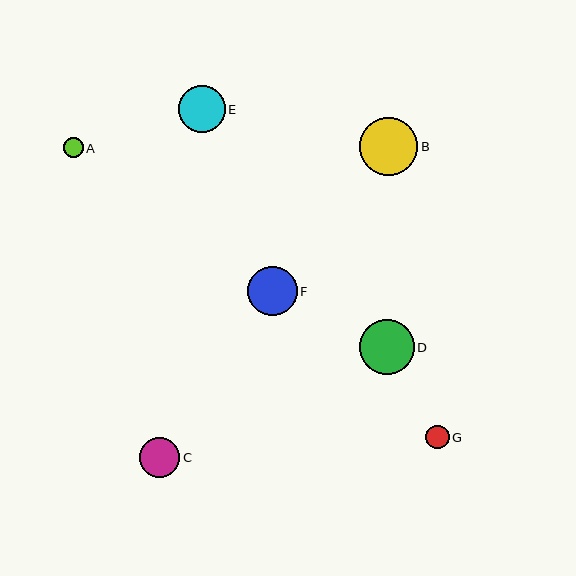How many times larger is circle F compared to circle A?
Circle F is approximately 2.5 times the size of circle A.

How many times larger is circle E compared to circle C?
Circle E is approximately 1.2 times the size of circle C.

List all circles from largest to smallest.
From largest to smallest: B, D, F, E, C, G, A.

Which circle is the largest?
Circle B is the largest with a size of approximately 58 pixels.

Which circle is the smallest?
Circle A is the smallest with a size of approximately 20 pixels.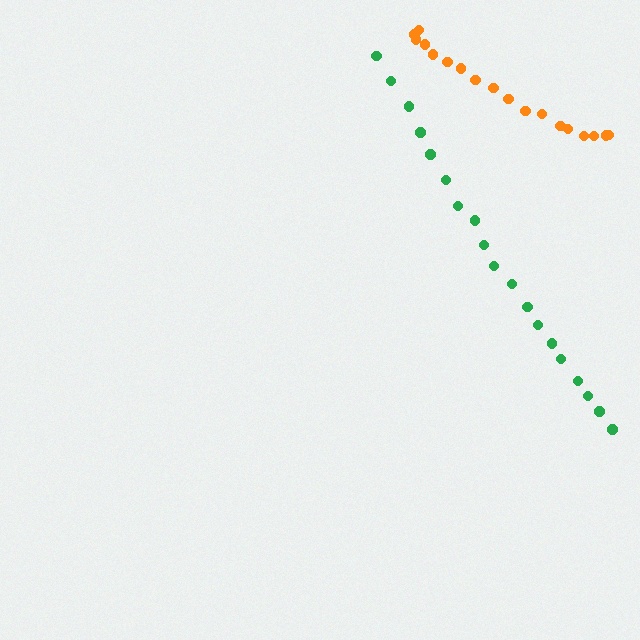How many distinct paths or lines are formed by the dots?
There are 2 distinct paths.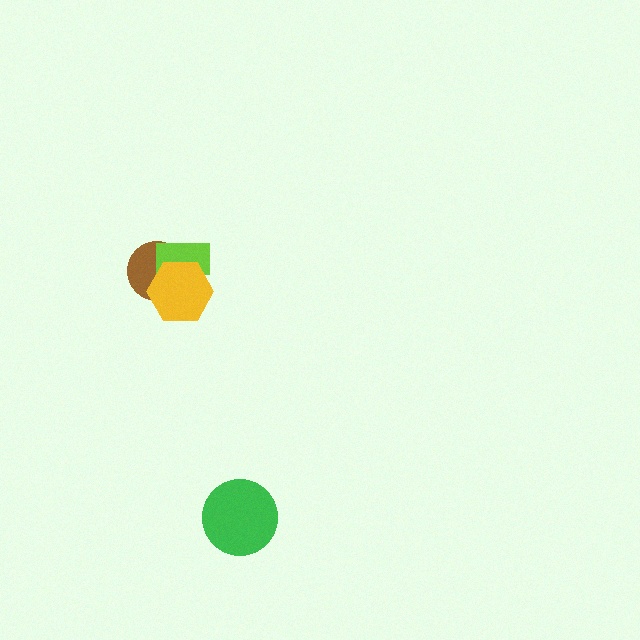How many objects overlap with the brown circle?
2 objects overlap with the brown circle.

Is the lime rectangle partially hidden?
Yes, it is partially covered by another shape.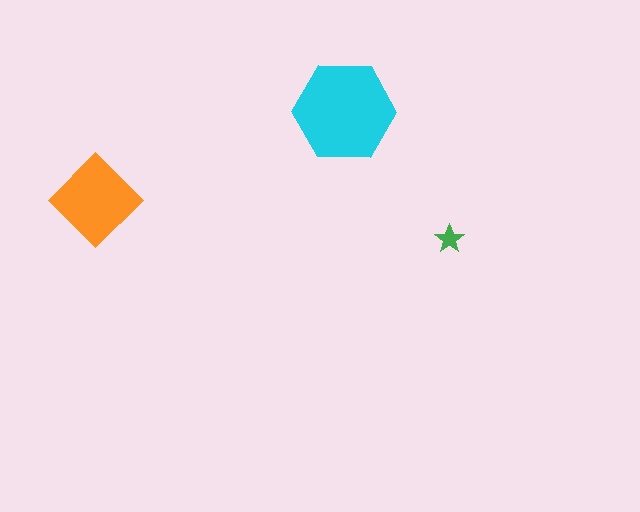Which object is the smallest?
The green star.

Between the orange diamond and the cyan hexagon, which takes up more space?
The cyan hexagon.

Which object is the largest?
The cyan hexagon.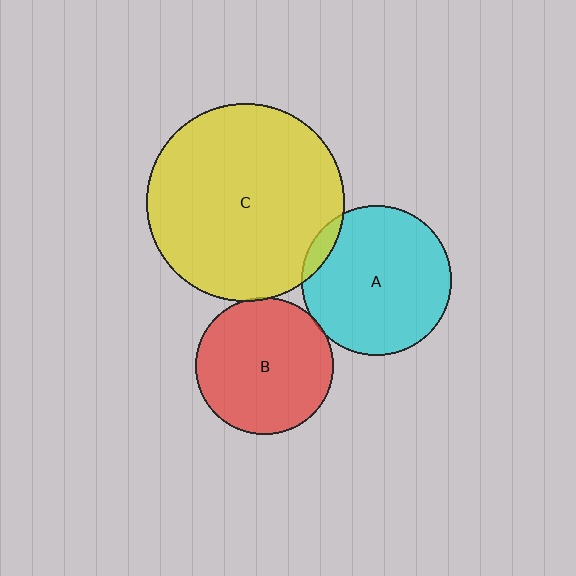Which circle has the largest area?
Circle C (yellow).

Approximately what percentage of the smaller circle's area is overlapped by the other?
Approximately 5%.